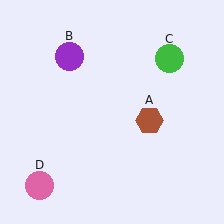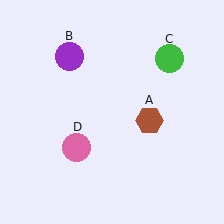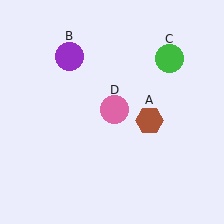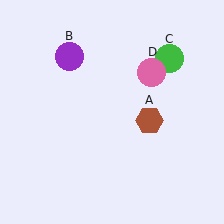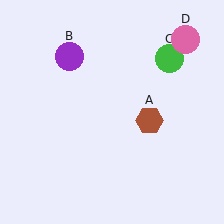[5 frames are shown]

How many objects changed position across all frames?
1 object changed position: pink circle (object D).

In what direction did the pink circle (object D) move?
The pink circle (object D) moved up and to the right.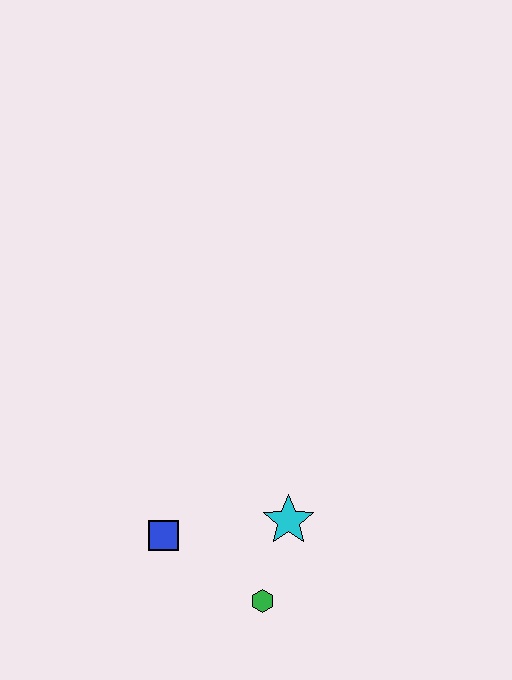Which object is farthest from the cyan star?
The blue square is farthest from the cyan star.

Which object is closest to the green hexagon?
The cyan star is closest to the green hexagon.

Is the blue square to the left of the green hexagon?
Yes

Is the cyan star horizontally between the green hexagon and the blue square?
No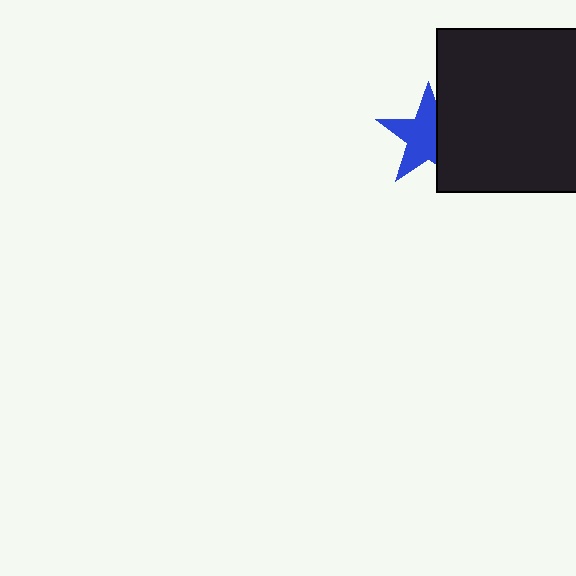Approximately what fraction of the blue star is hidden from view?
Roughly 36% of the blue star is hidden behind the black square.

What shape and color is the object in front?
The object in front is a black square.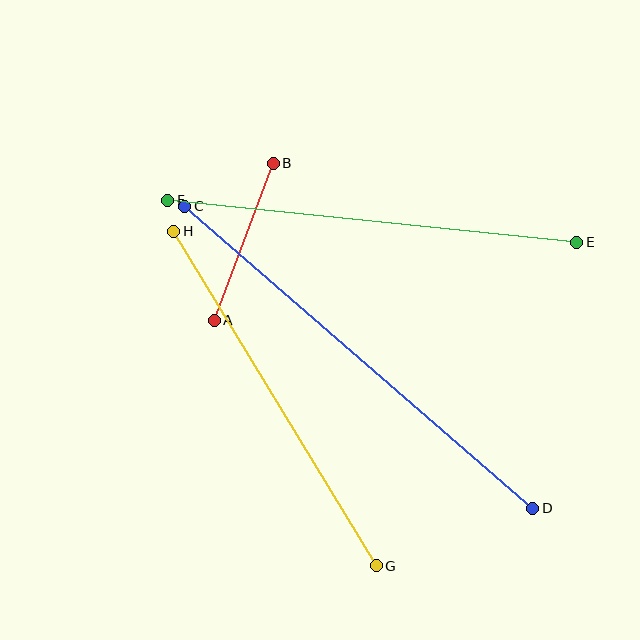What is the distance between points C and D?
The distance is approximately 461 pixels.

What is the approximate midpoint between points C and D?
The midpoint is at approximately (359, 357) pixels.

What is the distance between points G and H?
The distance is approximately 391 pixels.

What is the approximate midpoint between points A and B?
The midpoint is at approximately (244, 242) pixels.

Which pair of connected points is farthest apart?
Points C and D are farthest apart.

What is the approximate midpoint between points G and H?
The midpoint is at approximately (275, 399) pixels.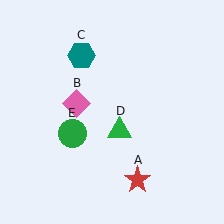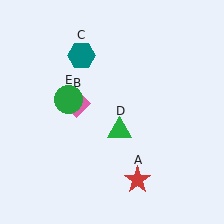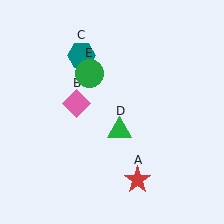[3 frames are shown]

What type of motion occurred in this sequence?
The green circle (object E) rotated clockwise around the center of the scene.